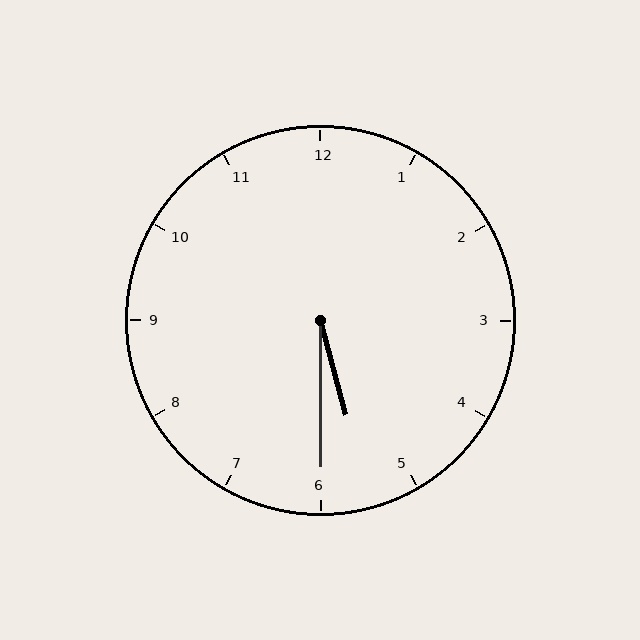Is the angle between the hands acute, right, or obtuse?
It is acute.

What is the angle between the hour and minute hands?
Approximately 15 degrees.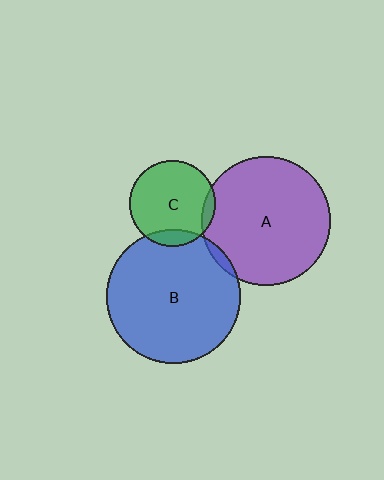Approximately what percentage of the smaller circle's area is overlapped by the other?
Approximately 5%.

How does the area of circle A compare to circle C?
Approximately 2.2 times.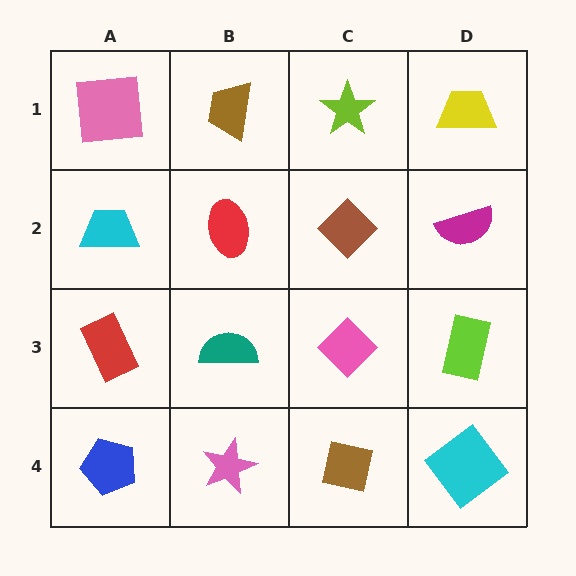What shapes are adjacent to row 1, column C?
A brown diamond (row 2, column C), a brown trapezoid (row 1, column B), a yellow trapezoid (row 1, column D).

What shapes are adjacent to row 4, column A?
A red rectangle (row 3, column A), a pink star (row 4, column B).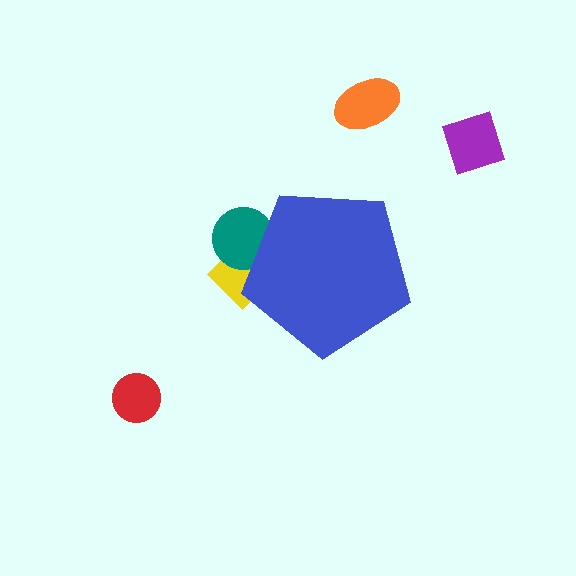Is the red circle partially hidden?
No, the red circle is fully visible.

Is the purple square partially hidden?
No, the purple square is fully visible.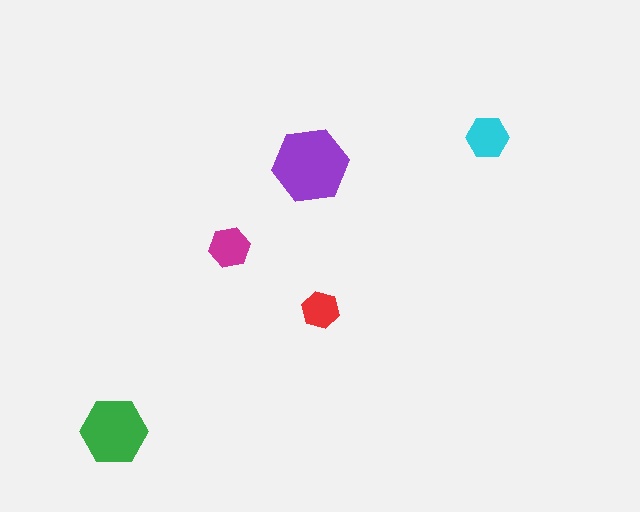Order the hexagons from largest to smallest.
the purple one, the green one, the cyan one, the magenta one, the red one.